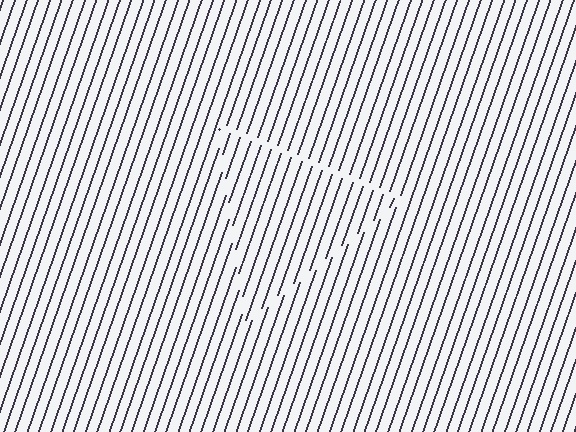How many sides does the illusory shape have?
3 sides — the line-ends trace a triangle.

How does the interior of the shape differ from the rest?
The interior of the shape contains the same grating, shifted by half a period — the contour is defined by the phase discontinuity where line-ends from the inner and outer gratings abut.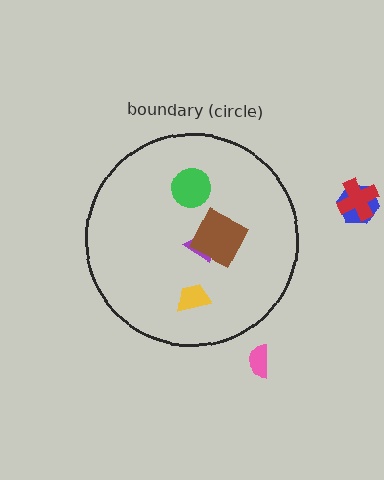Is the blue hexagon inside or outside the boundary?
Outside.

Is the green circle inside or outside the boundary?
Inside.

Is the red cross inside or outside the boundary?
Outside.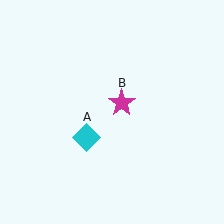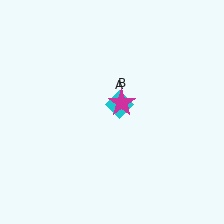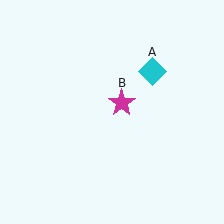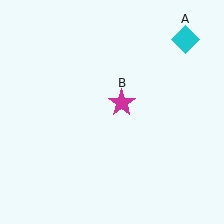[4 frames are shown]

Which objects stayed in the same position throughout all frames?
Magenta star (object B) remained stationary.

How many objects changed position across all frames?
1 object changed position: cyan diamond (object A).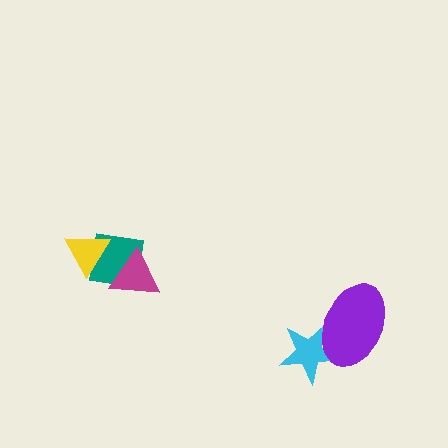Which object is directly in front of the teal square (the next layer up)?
The yellow triangle is directly in front of the teal square.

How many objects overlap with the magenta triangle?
1 object overlaps with the magenta triangle.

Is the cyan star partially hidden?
Yes, it is partially covered by another shape.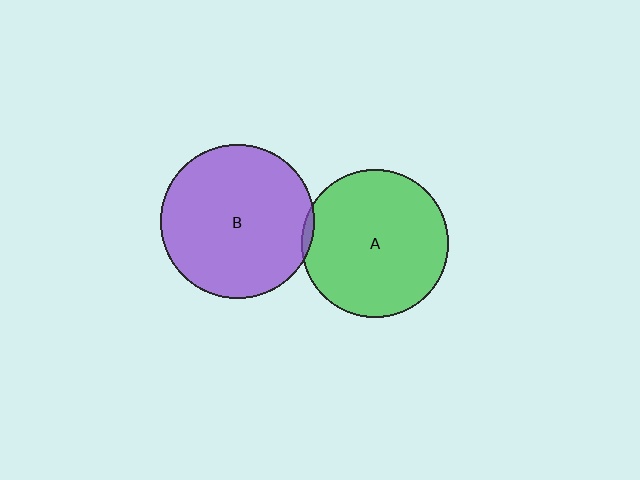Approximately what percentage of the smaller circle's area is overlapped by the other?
Approximately 5%.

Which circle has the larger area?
Circle B (purple).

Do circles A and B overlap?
Yes.